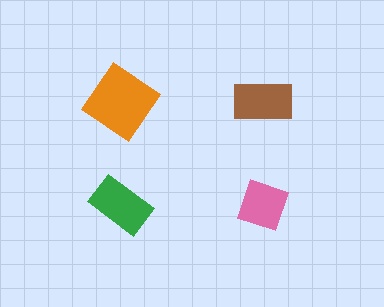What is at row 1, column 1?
An orange diamond.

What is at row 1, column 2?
A brown rectangle.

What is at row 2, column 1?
A green rectangle.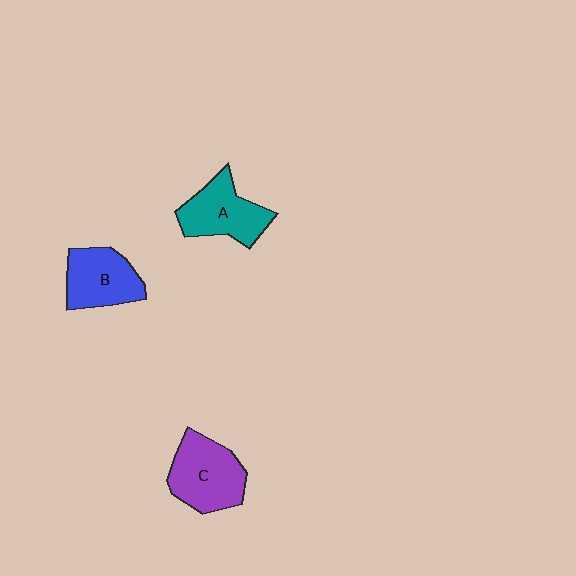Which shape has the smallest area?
Shape B (blue).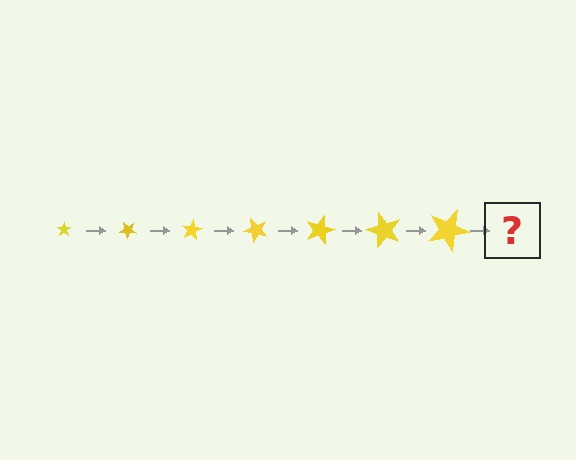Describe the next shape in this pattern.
It should be a star, larger than the previous one and rotated 280 degrees from the start.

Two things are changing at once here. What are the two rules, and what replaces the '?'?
The two rules are that the star grows larger each step and it rotates 40 degrees each step. The '?' should be a star, larger than the previous one and rotated 280 degrees from the start.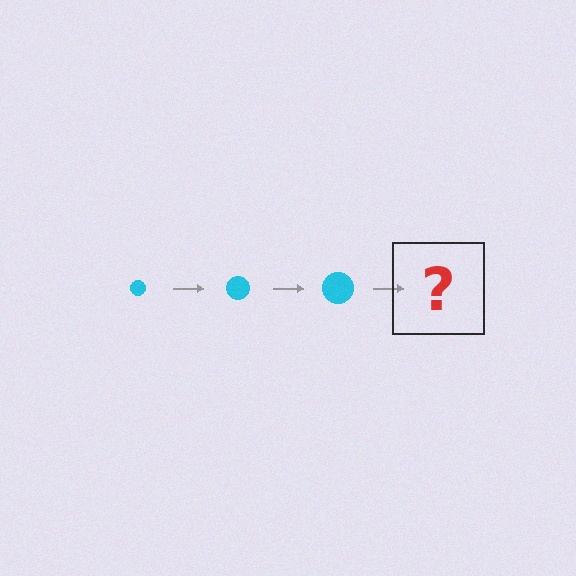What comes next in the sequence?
The next element should be a cyan circle, larger than the previous one.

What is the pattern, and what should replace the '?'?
The pattern is that the circle gets progressively larger each step. The '?' should be a cyan circle, larger than the previous one.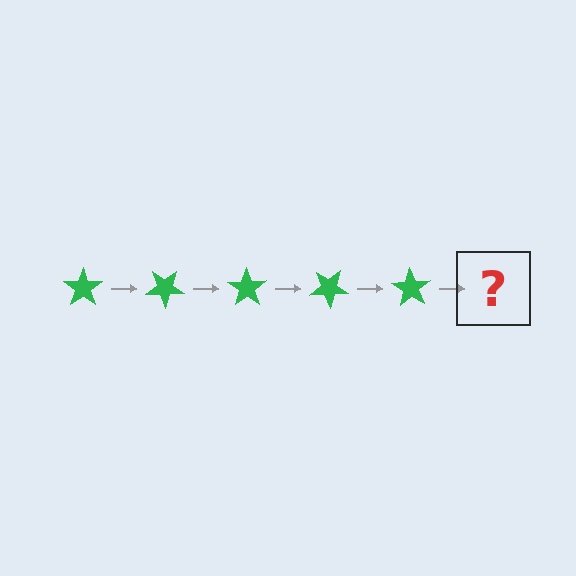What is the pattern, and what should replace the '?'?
The pattern is that the star rotates 35 degrees each step. The '?' should be a green star rotated 175 degrees.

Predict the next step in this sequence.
The next step is a green star rotated 175 degrees.